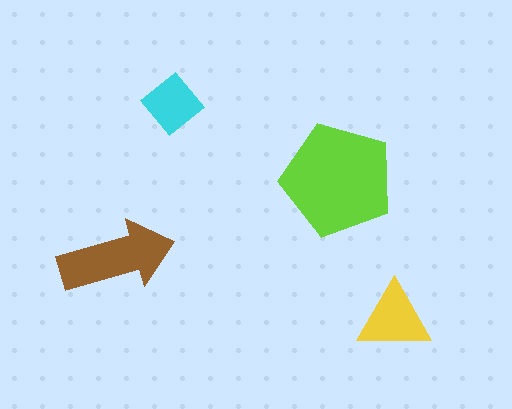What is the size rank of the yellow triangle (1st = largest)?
3rd.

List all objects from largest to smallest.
The lime pentagon, the brown arrow, the yellow triangle, the cyan diamond.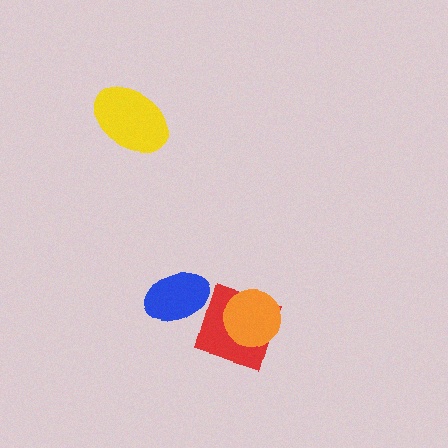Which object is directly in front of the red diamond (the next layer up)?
The orange circle is directly in front of the red diamond.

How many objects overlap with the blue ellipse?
1 object overlaps with the blue ellipse.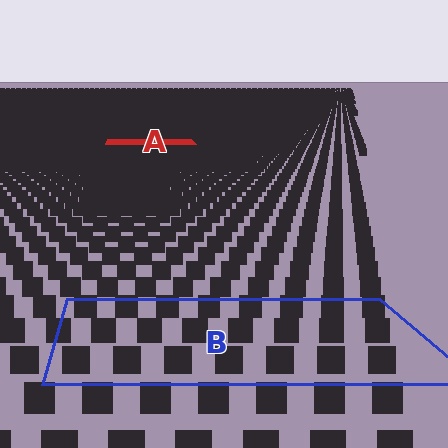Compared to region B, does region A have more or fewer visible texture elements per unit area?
Region A has more texture elements per unit area — they are packed more densely because it is farther away.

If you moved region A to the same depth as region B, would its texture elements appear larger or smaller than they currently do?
They would appear larger. At a closer depth, the same texture elements are projected at a bigger on-screen size.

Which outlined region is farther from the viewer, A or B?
Region A is farther from the viewer — the texture elements inside it appear smaller and more densely packed.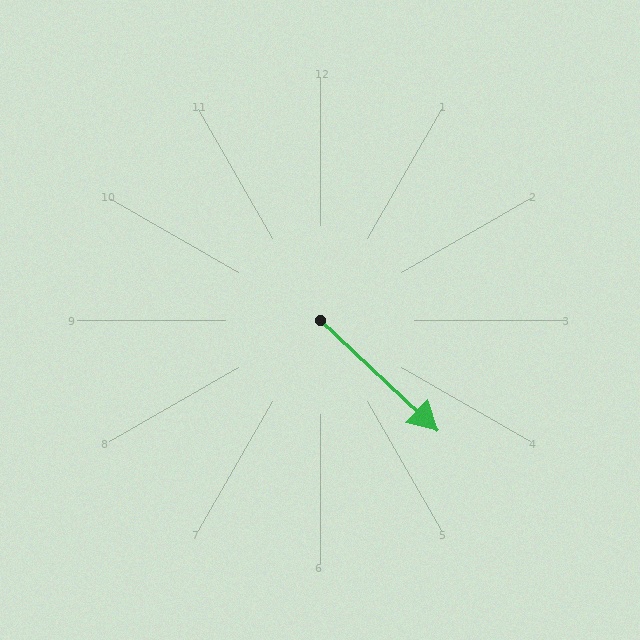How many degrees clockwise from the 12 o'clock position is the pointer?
Approximately 133 degrees.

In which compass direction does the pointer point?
Southeast.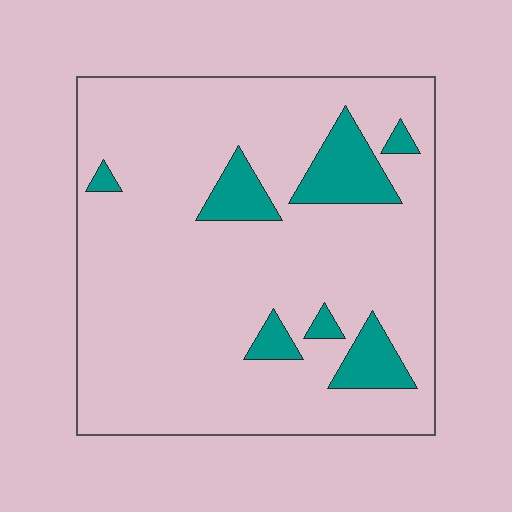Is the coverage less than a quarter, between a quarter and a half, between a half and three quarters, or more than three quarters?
Less than a quarter.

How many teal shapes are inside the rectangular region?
7.